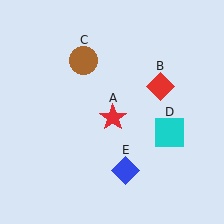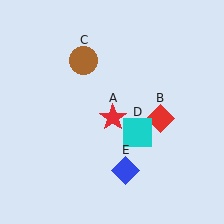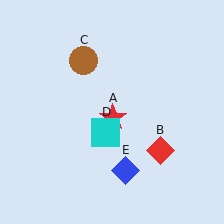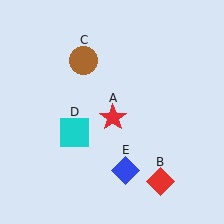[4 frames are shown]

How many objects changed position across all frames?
2 objects changed position: red diamond (object B), cyan square (object D).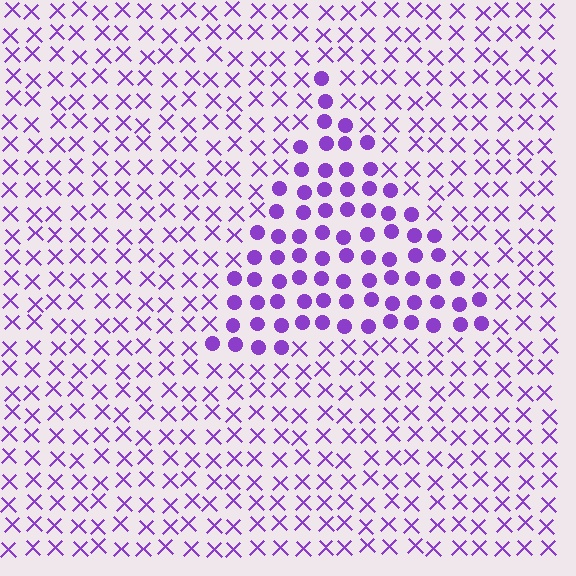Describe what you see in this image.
The image is filled with small purple elements arranged in a uniform grid. A triangle-shaped region contains circles, while the surrounding area contains X marks. The boundary is defined purely by the change in element shape.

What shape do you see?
I see a triangle.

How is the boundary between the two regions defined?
The boundary is defined by a change in element shape: circles inside vs. X marks outside. All elements share the same color and spacing.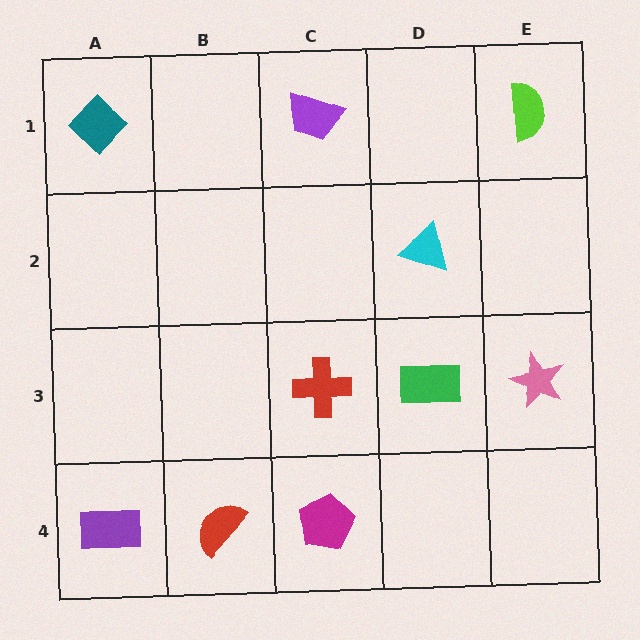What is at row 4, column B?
A red semicircle.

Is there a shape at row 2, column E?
No, that cell is empty.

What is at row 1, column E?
A lime semicircle.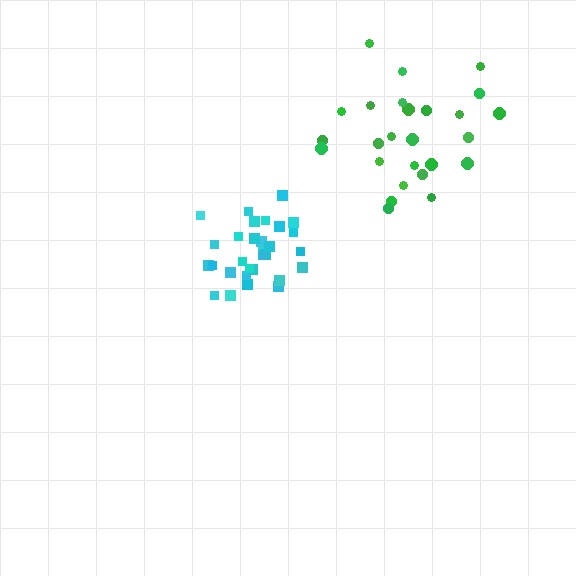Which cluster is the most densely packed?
Cyan.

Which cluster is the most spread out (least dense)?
Green.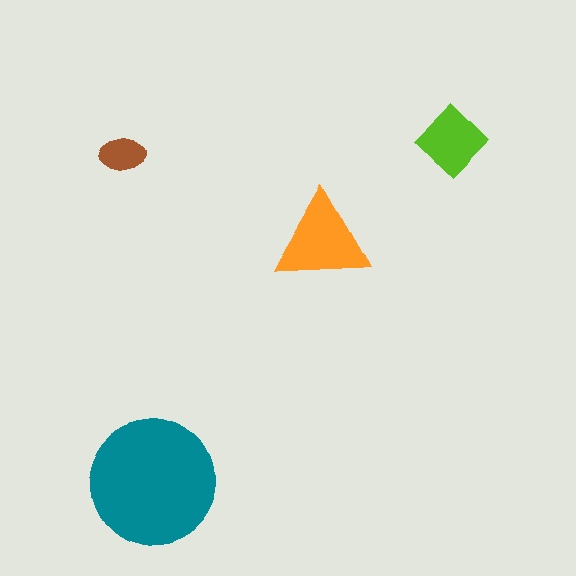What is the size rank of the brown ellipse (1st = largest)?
4th.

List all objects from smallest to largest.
The brown ellipse, the lime diamond, the orange triangle, the teal circle.